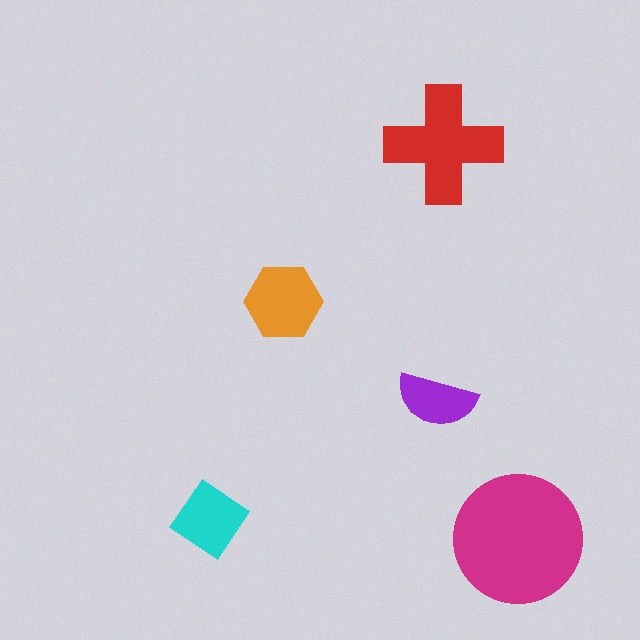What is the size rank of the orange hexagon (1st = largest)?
3rd.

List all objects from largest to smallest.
The magenta circle, the red cross, the orange hexagon, the cyan diamond, the purple semicircle.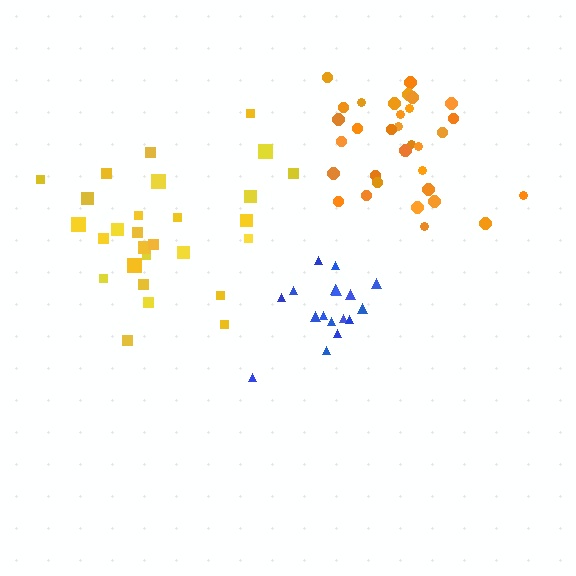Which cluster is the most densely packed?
Blue.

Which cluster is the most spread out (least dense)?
Orange.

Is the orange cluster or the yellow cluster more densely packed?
Yellow.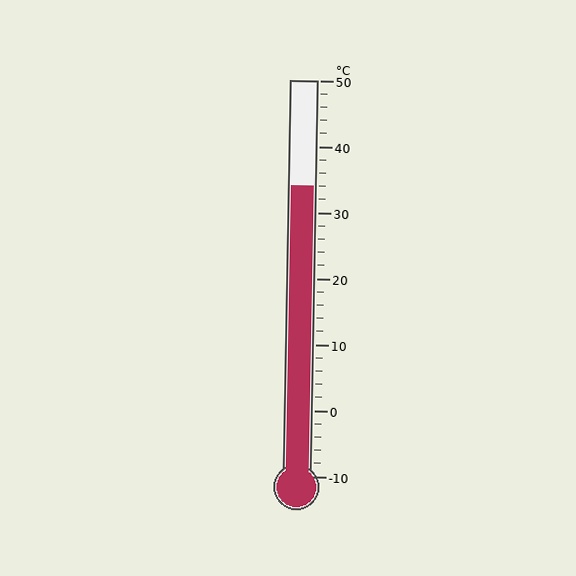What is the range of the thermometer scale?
The thermometer scale ranges from -10°C to 50°C.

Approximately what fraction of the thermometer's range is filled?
The thermometer is filled to approximately 75% of its range.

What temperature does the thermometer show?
The thermometer shows approximately 34°C.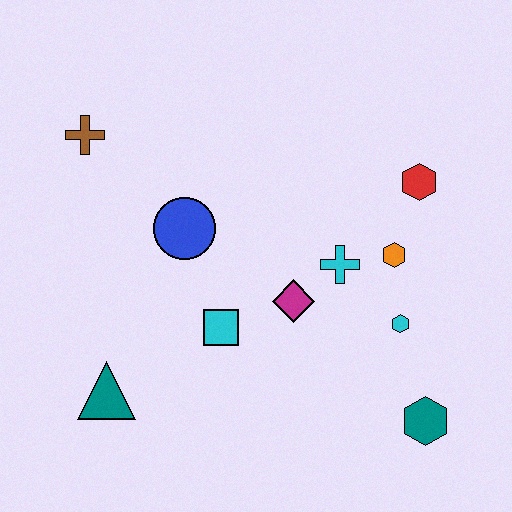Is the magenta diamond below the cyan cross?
Yes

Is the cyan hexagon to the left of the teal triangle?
No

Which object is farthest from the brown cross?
The teal hexagon is farthest from the brown cross.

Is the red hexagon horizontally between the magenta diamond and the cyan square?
No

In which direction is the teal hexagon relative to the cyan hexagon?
The teal hexagon is below the cyan hexagon.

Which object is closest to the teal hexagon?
The cyan hexagon is closest to the teal hexagon.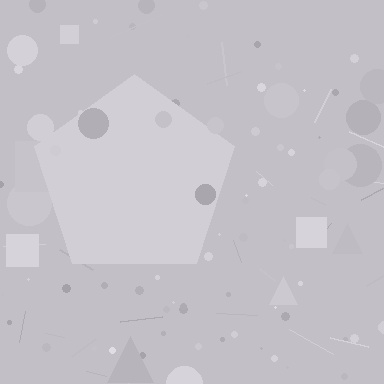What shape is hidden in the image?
A pentagon is hidden in the image.